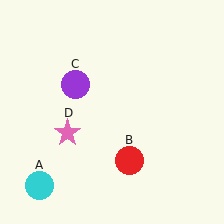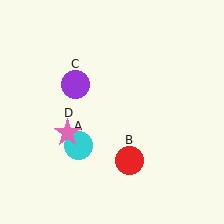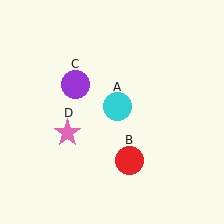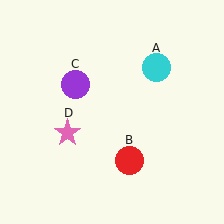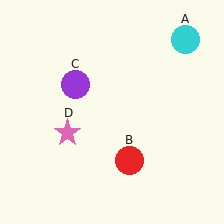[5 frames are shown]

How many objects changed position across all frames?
1 object changed position: cyan circle (object A).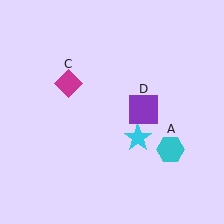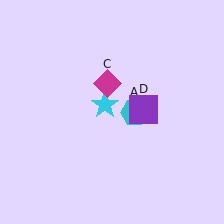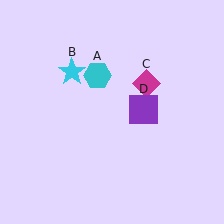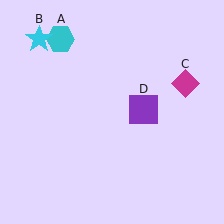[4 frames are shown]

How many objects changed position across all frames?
3 objects changed position: cyan hexagon (object A), cyan star (object B), magenta diamond (object C).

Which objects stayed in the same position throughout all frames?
Purple square (object D) remained stationary.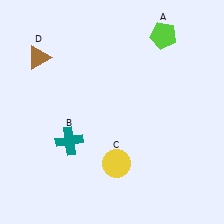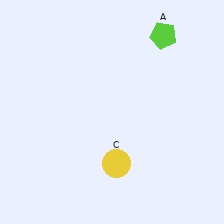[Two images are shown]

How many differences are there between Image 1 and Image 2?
There are 2 differences between the two images.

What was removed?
The brown triangle (D), the teal cross (B) were removed in Image 2.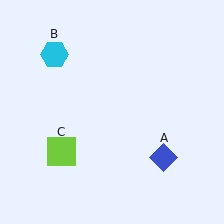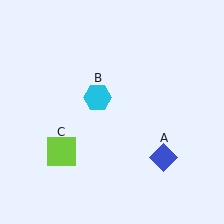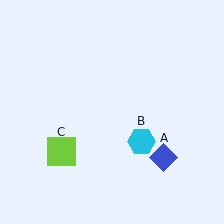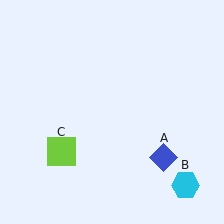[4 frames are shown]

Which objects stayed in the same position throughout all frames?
Blue diamond (object A) and lime square (object C) remained stationary.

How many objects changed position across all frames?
1 object changed position: cyan hexagon (object B).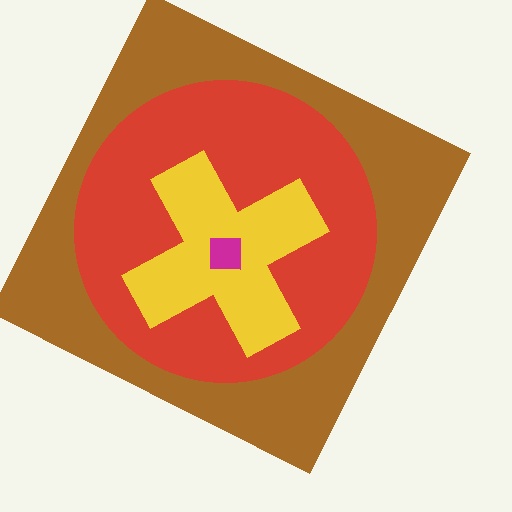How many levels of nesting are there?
4.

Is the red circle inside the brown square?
Yes.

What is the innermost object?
The magenta square.